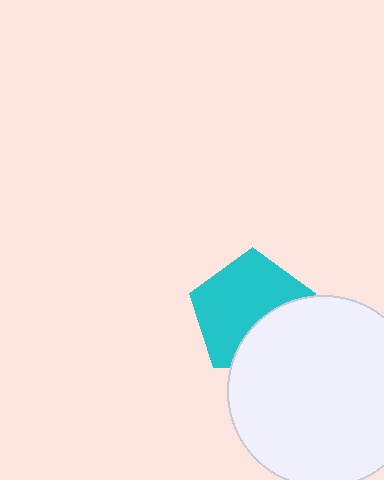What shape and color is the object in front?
The object in front is a white circle.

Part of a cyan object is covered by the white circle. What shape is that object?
It is a pentagon.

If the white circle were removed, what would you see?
You would see the complete cyan pentagon.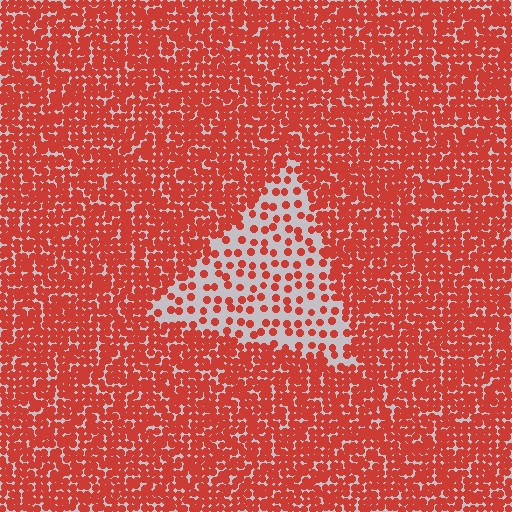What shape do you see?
I see a triangle.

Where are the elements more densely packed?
The elements are more densely packed outside the triangle boundary.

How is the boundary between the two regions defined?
The boundary is defined by a change in element density (approximately 2.8x ratio). All elements are the same color, size, and shape.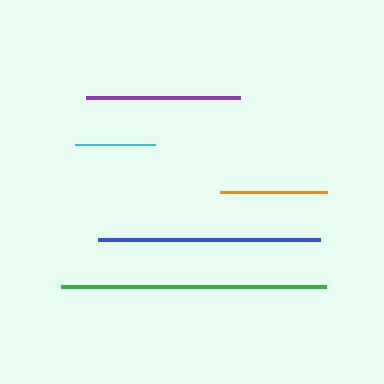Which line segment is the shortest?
The cyan line is the shortest at approximately 80 pixels.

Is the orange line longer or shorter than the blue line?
The blue line is longer than the orange line.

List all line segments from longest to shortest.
From longest to shortest: green, blue, purple, orange, cyan.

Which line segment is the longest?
The green line is the longest at approximately 265 pixels.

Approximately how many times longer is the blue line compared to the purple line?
The blue line is approximately 1.4 times the length of the purple line.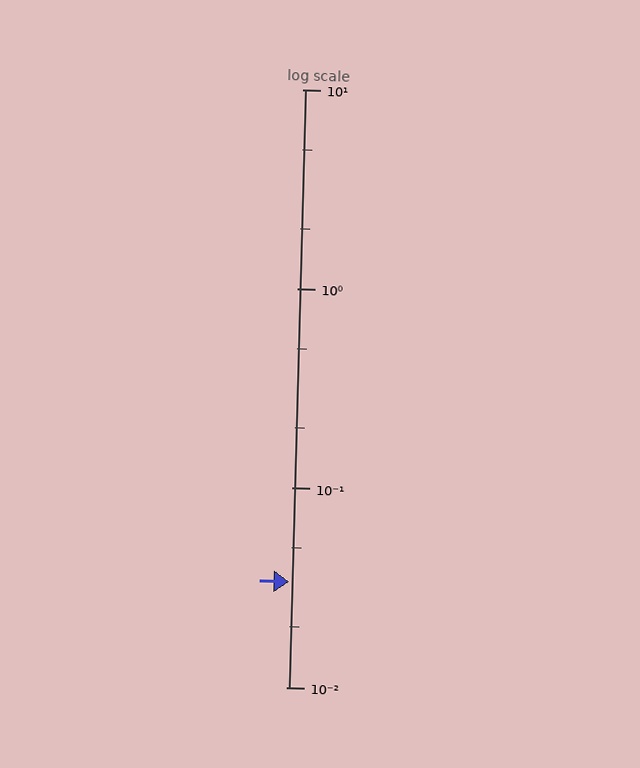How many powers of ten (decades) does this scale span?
The scale spans 3 decades, from 0.01 to 10.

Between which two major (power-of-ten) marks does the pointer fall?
The pointer is between 0.01 and 0.1.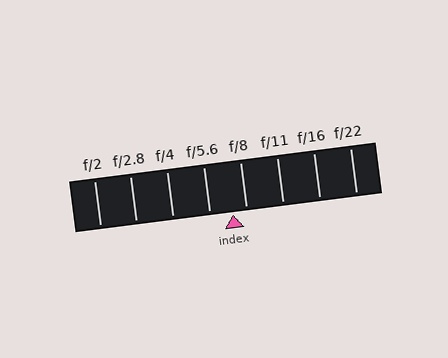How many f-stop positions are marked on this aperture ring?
There are 8 f-stop positions marked.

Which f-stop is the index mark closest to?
The index mark is closest to f/8.